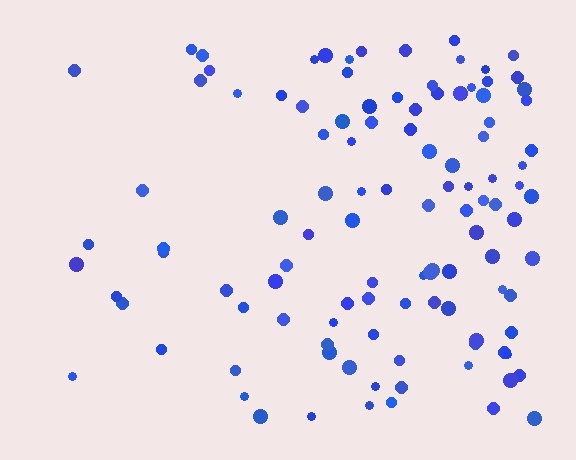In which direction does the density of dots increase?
From left to right, with the right side densest.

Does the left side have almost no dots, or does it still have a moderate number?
Still a moderate number, just noticeably fewer than the right.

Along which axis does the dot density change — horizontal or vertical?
Horizontal.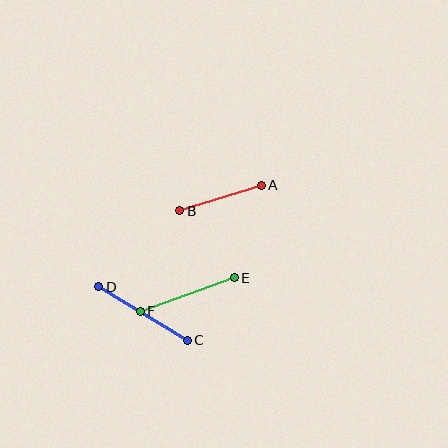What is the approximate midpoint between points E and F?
The midpoint is at approximately (187, 295) pixels.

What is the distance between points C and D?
The distance is approximately 103 pixels.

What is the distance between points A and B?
The distance is approximately 85 pixels.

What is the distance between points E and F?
The distance is approximately 100 pixels.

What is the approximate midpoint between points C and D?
The midpoint is at approximately (143, 313) pixels.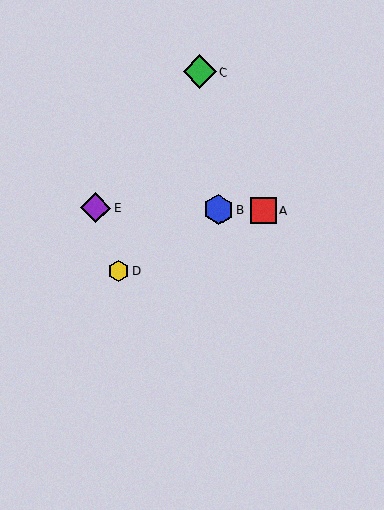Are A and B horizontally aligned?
Yes, both are at y≈211.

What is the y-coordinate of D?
Object D is at y≈271.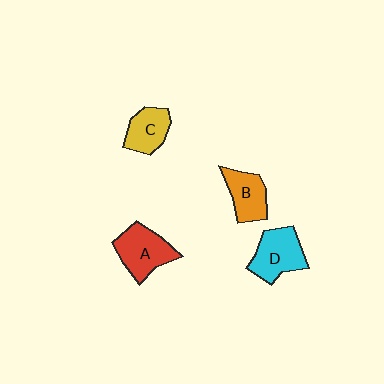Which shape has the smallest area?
Shape C (yellow).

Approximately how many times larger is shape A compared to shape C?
Approximately 1.3 times.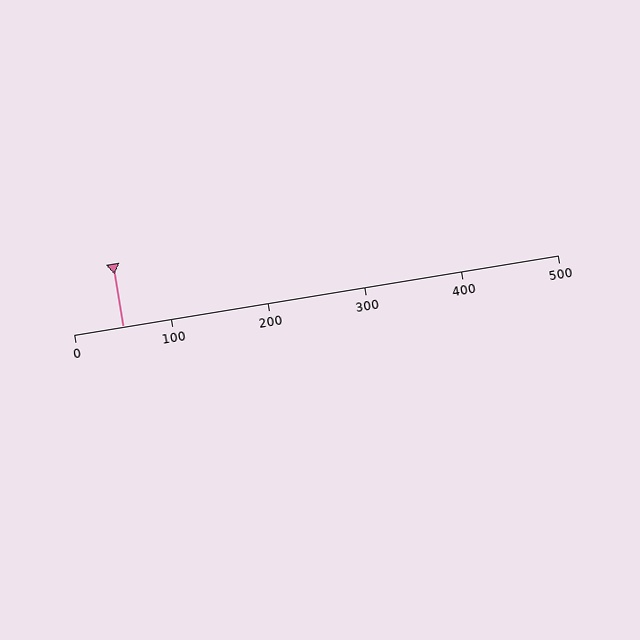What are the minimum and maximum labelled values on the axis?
The axis runs from 0 to 500.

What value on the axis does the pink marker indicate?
The marker indicates approximately 50.